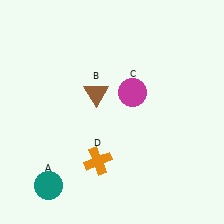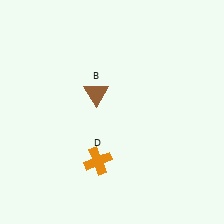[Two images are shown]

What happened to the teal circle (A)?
The teal circle (A) was removed in Image 2. It was in the bottom-left area of Image 1.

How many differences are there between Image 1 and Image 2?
There are 2 differences between the two images.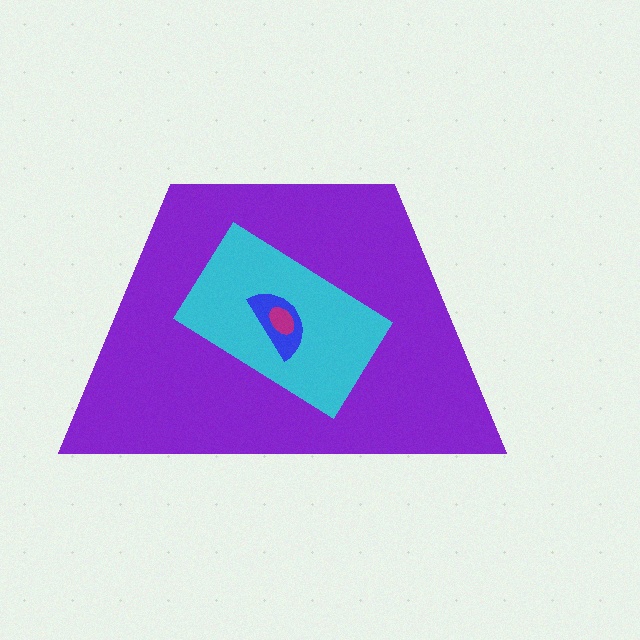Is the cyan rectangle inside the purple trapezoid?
Yes.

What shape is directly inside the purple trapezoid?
The cyan rectangle.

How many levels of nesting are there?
4.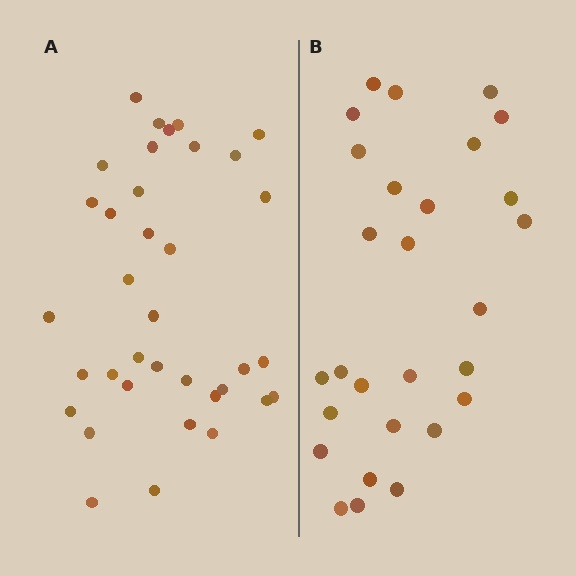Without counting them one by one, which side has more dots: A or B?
Region A (the left region) has more dots.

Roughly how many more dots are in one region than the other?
Region A has roughly 8 or so more dots than region B.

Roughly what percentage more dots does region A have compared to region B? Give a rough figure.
About 30% more.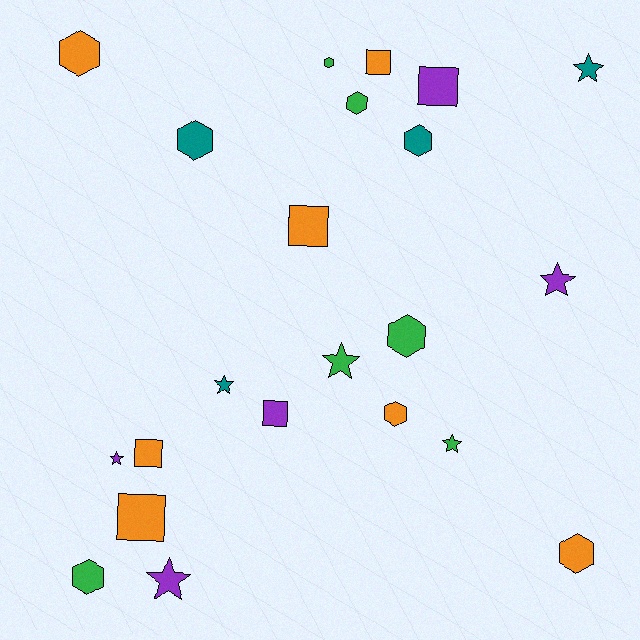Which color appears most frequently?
Orange, with 7 objects.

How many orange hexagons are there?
There are 3 orange hexagons.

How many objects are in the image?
There are 22 objects.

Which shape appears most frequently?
Hexagon, with 9 objects.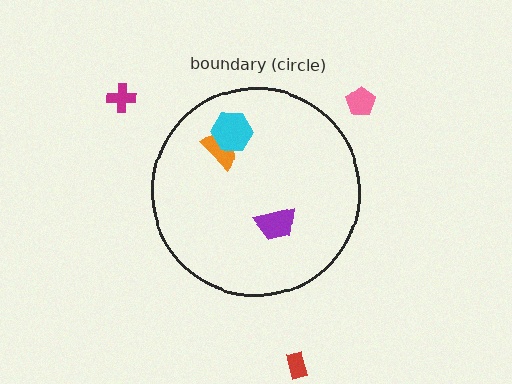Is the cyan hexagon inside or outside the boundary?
Inside.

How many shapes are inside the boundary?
3 inside, 3 outside.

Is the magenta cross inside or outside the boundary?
Outside.